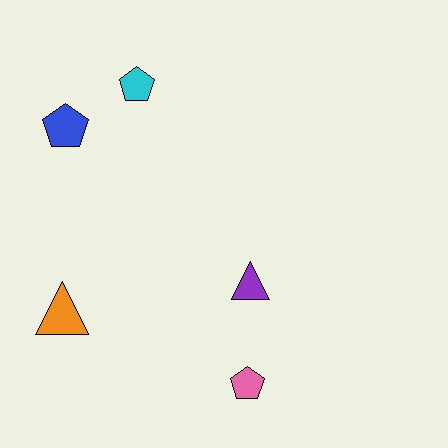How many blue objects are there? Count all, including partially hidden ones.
There is 1 blue object.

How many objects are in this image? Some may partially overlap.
There are 5 objects.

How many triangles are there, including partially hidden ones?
There are 2 triangles.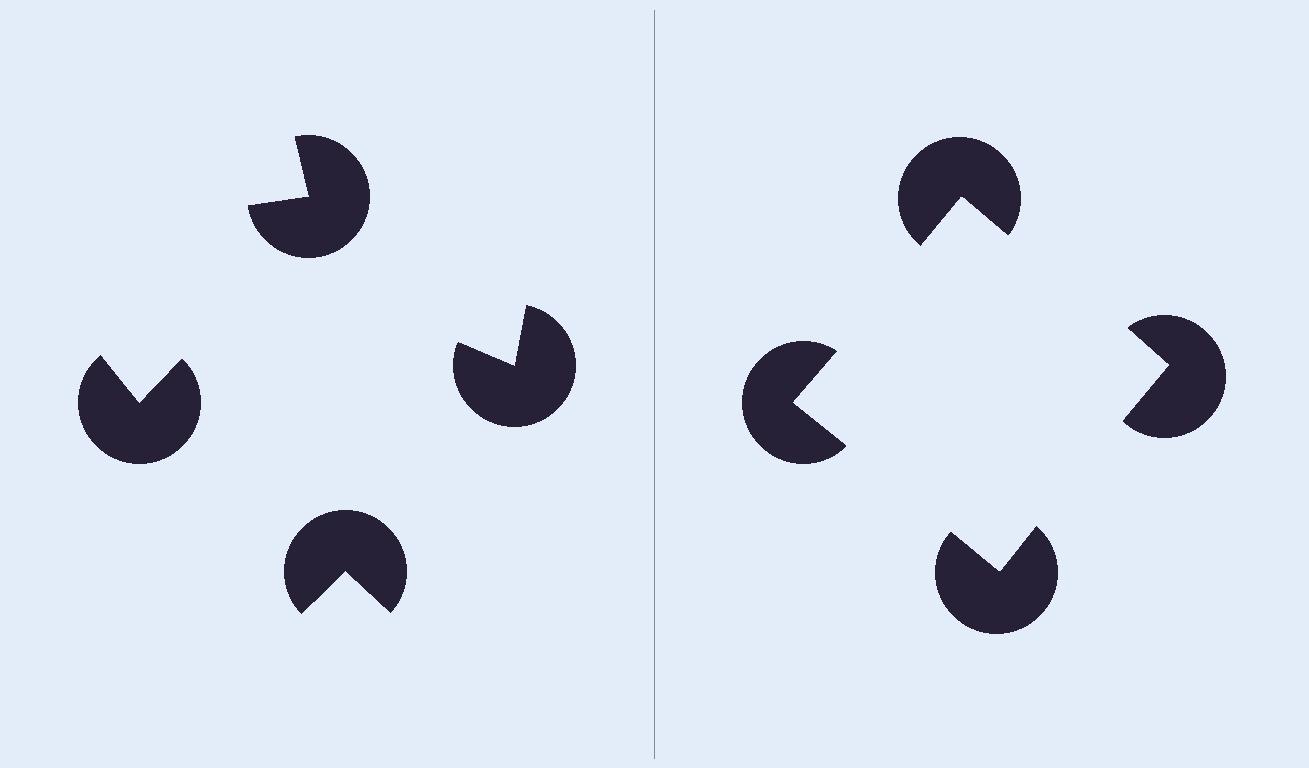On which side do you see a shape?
An illusory square appears on the right side. On the left side the wedge cuts are rotated, so no coherent shape forms.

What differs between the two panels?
The pac-man discs are positioned identically on both sides; only the wedge orientations differ. On the right they align to a square; on the left they are misaligned.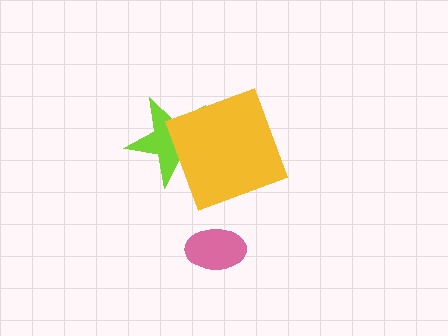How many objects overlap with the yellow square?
1 object overlaps with the yellow square.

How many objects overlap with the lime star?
1 object overlaps with the lime star.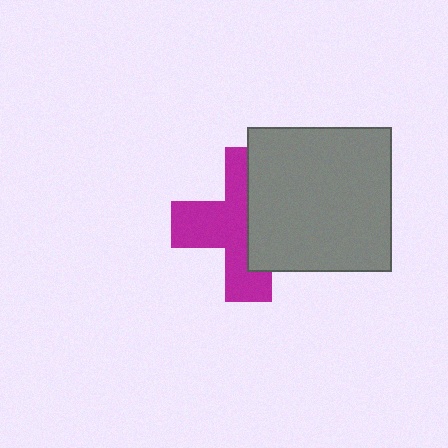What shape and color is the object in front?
The object in front is a gray square.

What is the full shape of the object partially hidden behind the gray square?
The partially hidden object is a magenta cross.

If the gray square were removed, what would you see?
You would see the complete magenta cross.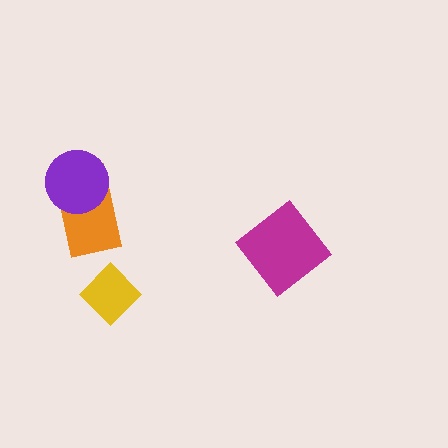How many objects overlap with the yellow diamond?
0 objects overlap with the yellow diamond.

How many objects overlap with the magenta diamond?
0 objects overlap with the magenta diamond.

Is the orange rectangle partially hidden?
Yes, it is partially covered by another shape.